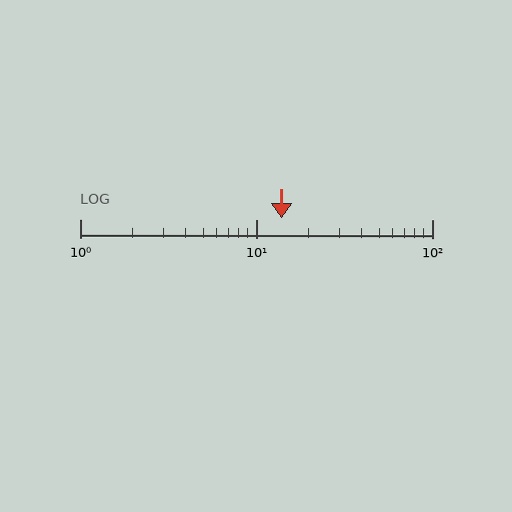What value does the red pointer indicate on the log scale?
The pointer indicates approximately 14.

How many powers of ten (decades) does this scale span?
The scale spans 2 decades, from 1 to 100.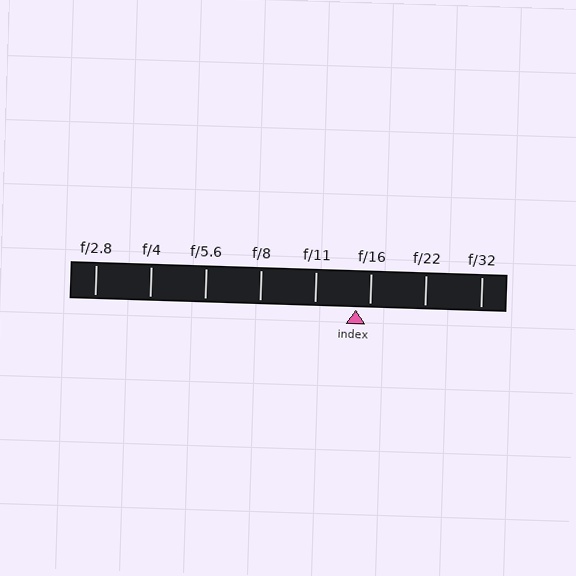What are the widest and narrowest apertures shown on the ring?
The widest aperture shown is f/2.8 and the narrowest is f/32.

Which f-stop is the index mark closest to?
The index mark is closest to f/16.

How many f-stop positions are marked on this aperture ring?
There are 8 f-stop positions marked.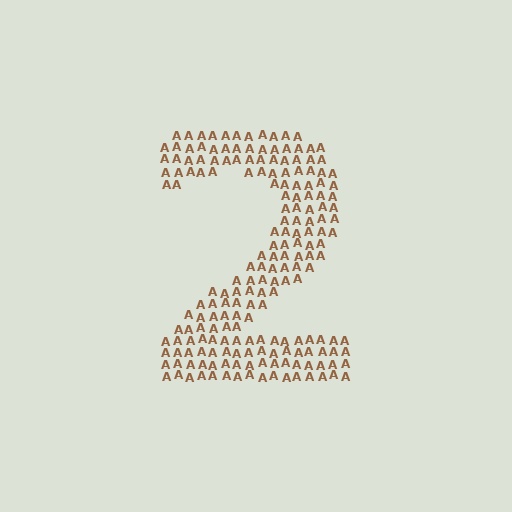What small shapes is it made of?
It is made of small letter A's.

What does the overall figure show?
The overall figure shows the digit 2.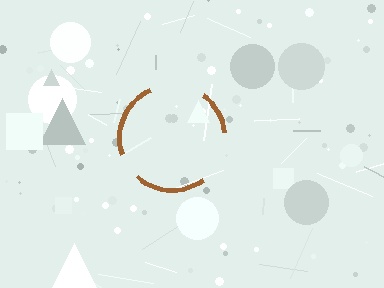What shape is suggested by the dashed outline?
The dashed outline suggests a circle.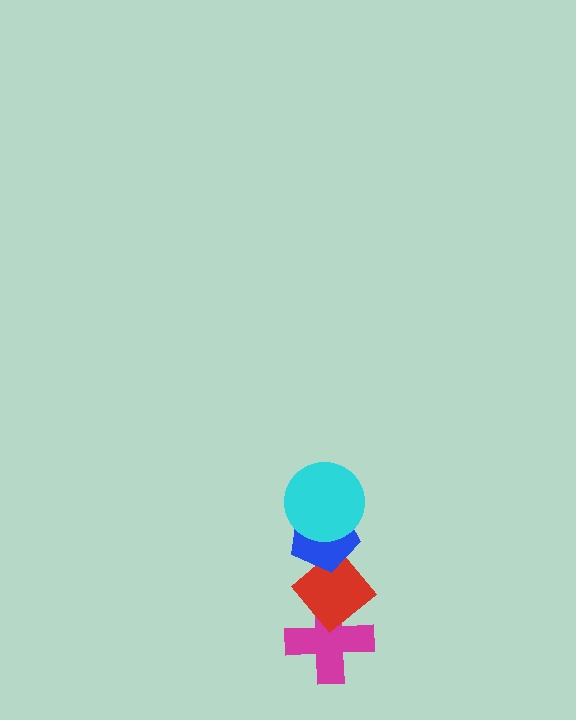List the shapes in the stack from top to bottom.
From top to bottom: the cyan circle, the blue pentagon, the red diamond, the magenta cross.